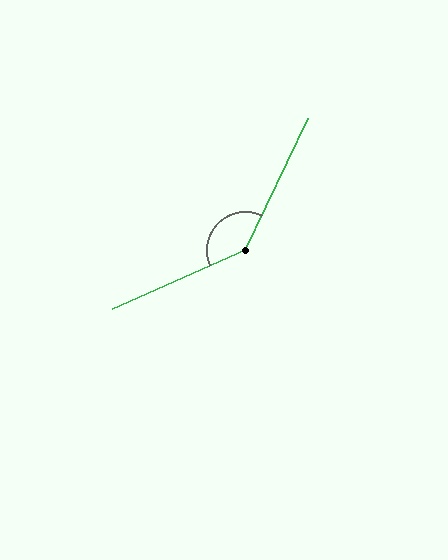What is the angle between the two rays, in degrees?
Approximately 140 degrees.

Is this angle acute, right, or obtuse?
It is obtuse.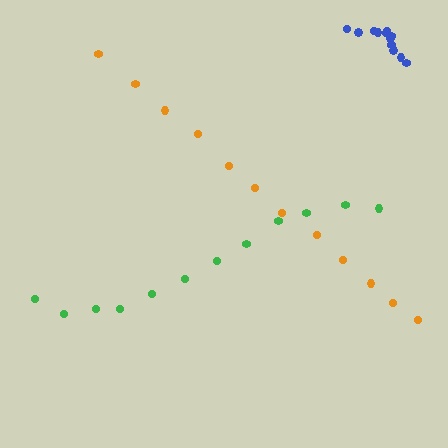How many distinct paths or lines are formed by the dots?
There are 3 distinct paths.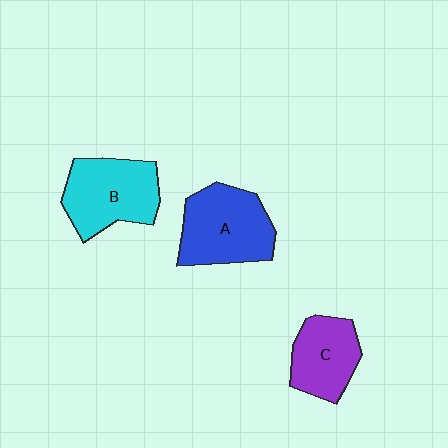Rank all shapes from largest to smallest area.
From largest to smallest: A (blue), B (cyan), C (purple).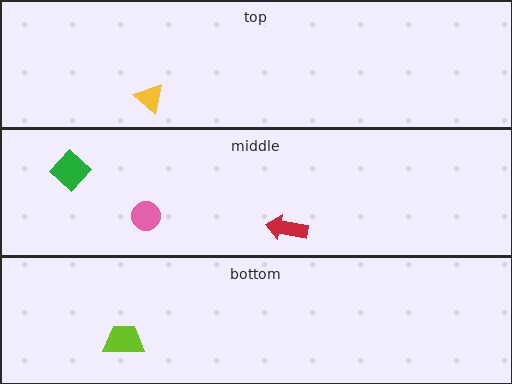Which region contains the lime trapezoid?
The bottom region.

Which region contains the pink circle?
The middle region.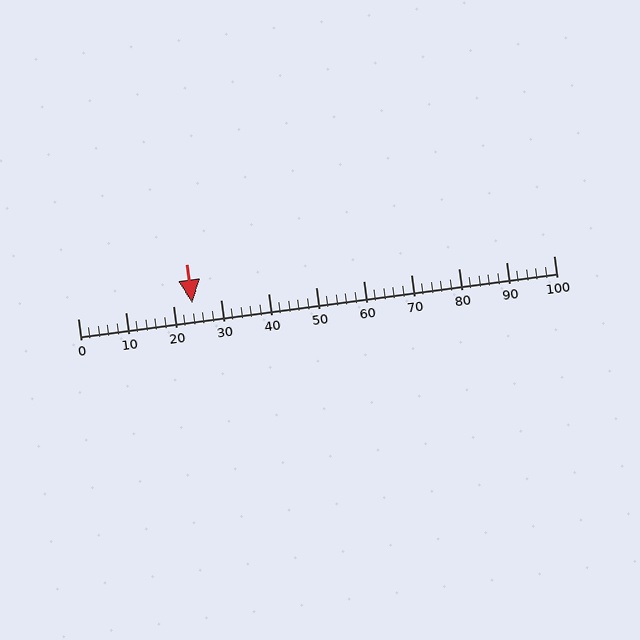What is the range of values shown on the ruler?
The ruler shows values from 0 to 100.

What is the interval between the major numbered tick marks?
The major tick marks are spaced 10 units apart.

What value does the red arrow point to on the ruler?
The red arrow points to approximately 24.